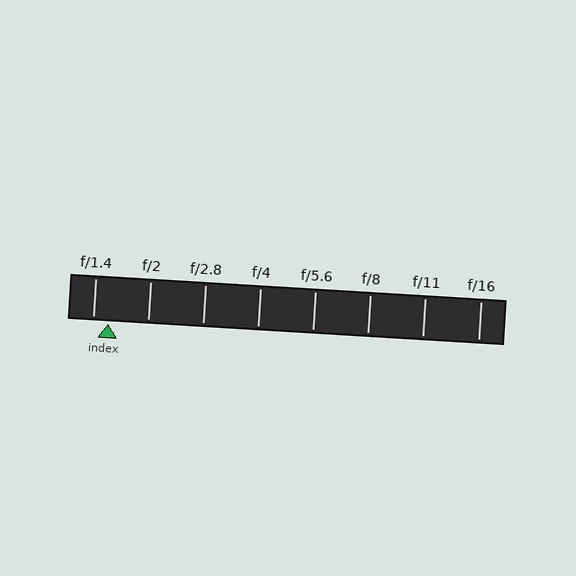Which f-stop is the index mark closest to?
The index mark is closest to f/1.4.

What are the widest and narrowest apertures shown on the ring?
The widest aperture shown is f/1.4 and the narrowest is f/16.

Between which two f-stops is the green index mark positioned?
The index mark is between f/1.4 and f/2.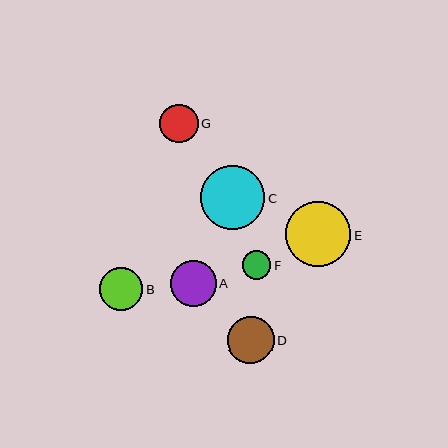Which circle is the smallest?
Circle F is the smallest with a size of approximately 29 pixels.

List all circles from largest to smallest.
From largest to smallest: E, C, A, D, B, G, F.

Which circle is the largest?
Circle E is the largest with a size of approximately 65 pixels.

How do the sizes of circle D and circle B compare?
Circle D and circle B are approximately the same size.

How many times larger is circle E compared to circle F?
Circle E is approximately 2.3 times the size of circle F.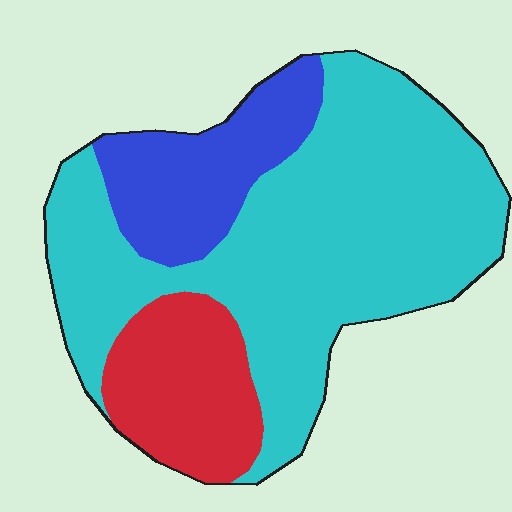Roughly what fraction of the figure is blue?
Blue covers about 20% of the figure.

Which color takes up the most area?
Cyan, at roughly 65%.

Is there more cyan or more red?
Cyan.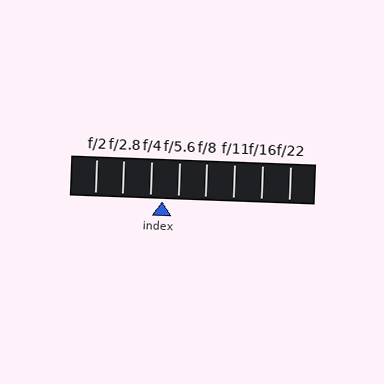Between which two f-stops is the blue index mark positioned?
The index mark is between f/4 and f/5.6.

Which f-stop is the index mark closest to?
The index mark is closest to f/4.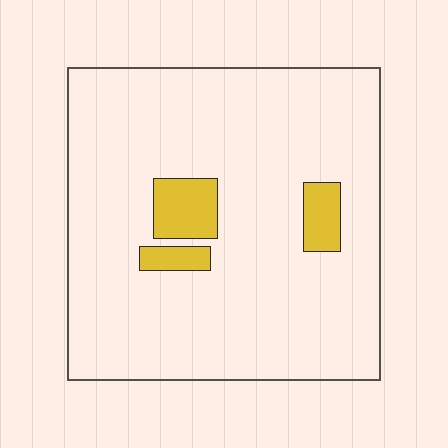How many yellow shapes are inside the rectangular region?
3.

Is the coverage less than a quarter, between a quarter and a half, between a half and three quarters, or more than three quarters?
Less than a quarter.